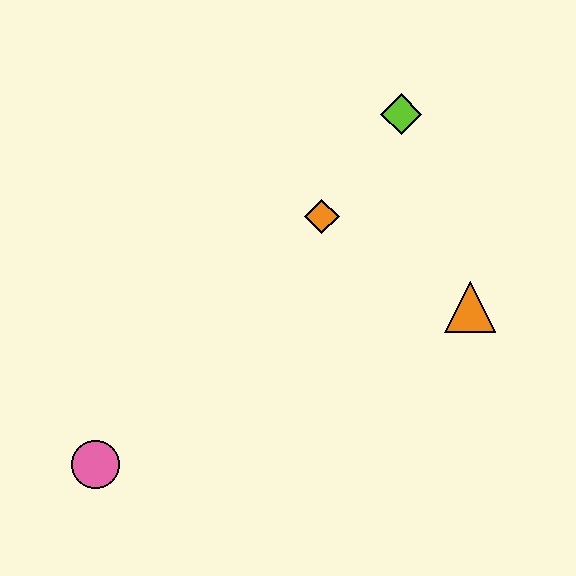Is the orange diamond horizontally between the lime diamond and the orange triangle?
No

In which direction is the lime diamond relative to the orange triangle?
The lime diamond is above the orange triangle.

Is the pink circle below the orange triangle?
Yes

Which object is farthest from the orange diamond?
The pink circle is farthest from the orange diamond.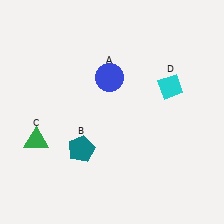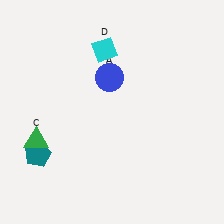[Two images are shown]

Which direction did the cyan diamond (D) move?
The cyan diamond (D) moved left.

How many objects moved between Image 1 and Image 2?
2 objects moved between the two images.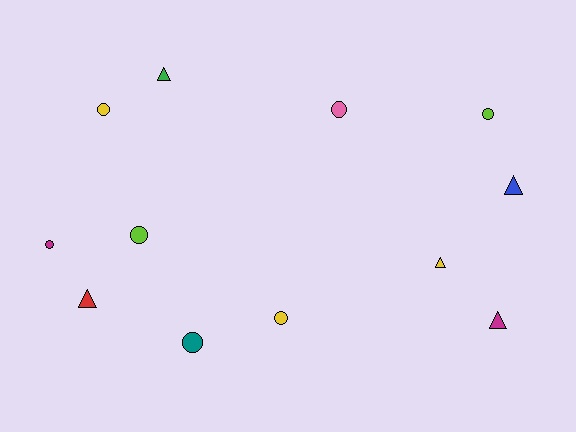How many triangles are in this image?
There are 5 triangles.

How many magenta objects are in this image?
There are 2 magenta objects.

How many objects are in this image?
There are 12 objects.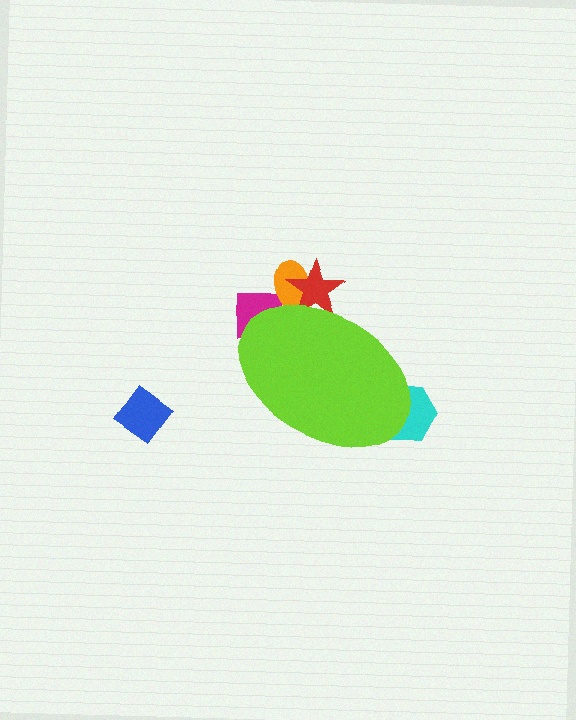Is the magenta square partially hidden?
Yes, the magenta square is partially hidden behind the lime ellipse.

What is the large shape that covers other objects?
A lime ellipse.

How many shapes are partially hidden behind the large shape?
4 shapes are partially hidden.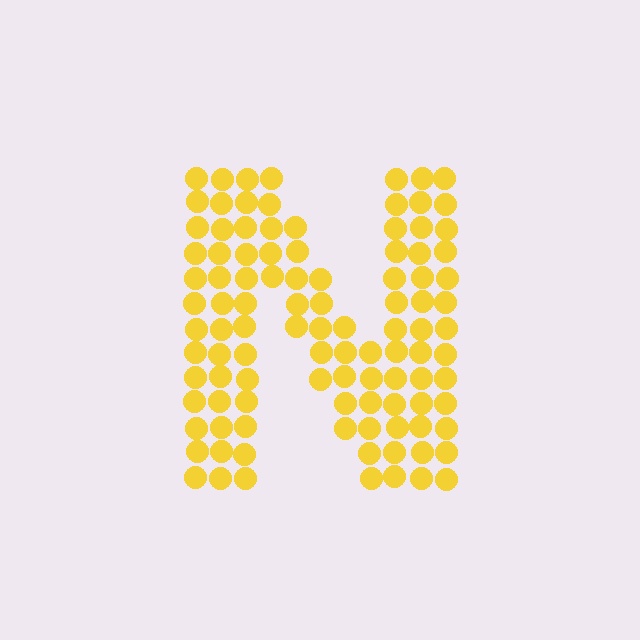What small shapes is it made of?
It is made of small circles.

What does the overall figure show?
The overall figure shows the letter N.